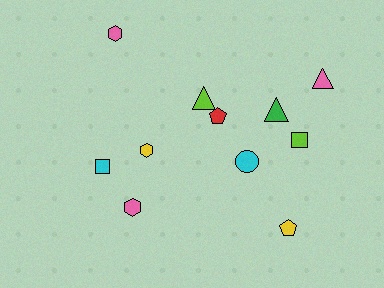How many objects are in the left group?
There are 4 objects.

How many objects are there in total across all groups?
There are 11 objects.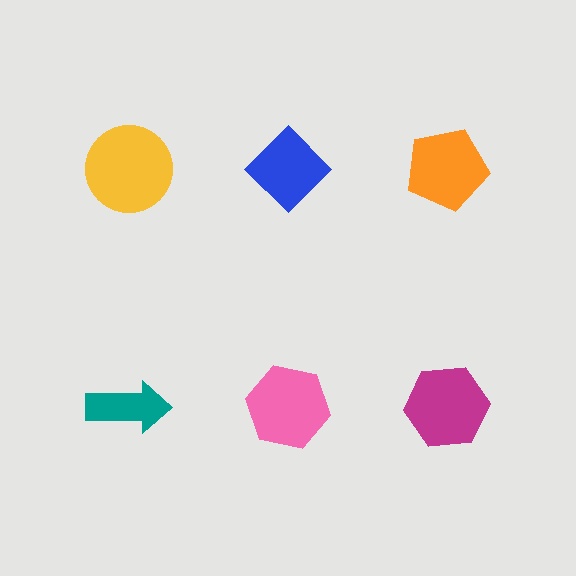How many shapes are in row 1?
3 shapes.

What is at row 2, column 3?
A magenta hexagon.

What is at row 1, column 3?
An orange pentagon.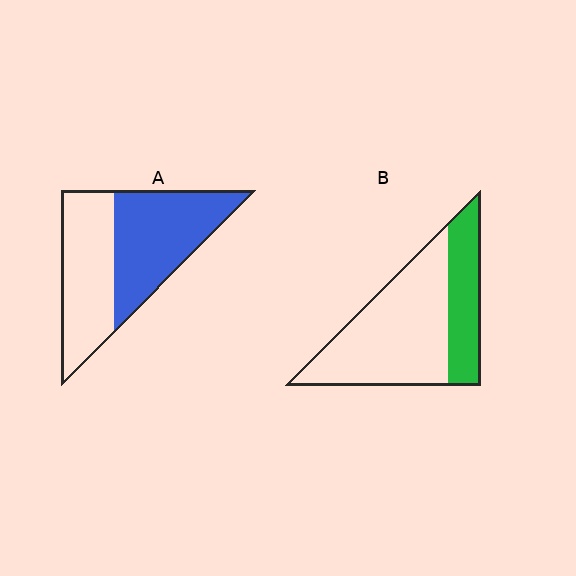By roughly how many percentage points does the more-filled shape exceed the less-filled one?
By roughly 20 percentage points (A over B).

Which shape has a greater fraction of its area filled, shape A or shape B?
Shape A.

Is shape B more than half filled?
No.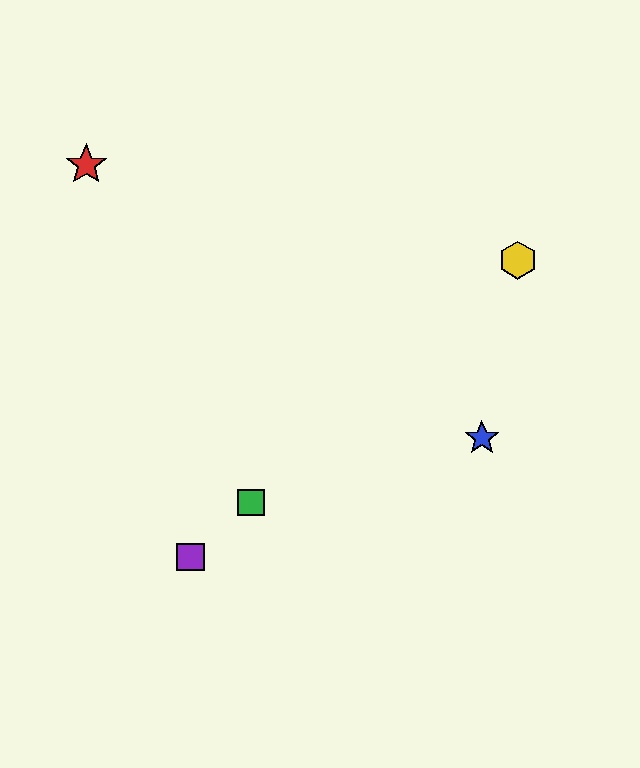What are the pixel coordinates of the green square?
The green square is at (251, 502).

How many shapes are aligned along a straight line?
3 shapes (the green square, the yellow hexagon, the purple square) are aligned along a straight line.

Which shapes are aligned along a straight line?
The green square, the yellow hexagon, the purple square are aligned along a straight line.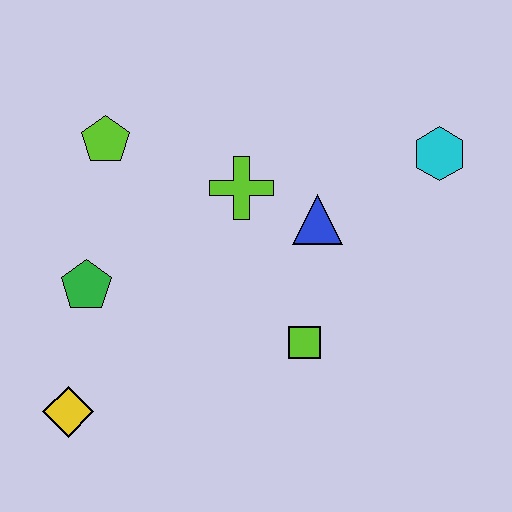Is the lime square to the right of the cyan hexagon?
No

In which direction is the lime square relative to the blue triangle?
The lime square is below the blue triangle.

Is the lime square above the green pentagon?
No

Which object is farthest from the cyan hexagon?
The yellow diamond is farthest from the cyan hexagon.